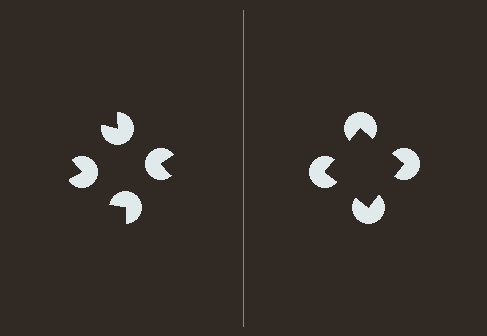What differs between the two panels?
The pac-man discs are positioned identically on both sides; only the wedge orientations differ. On the right they align to a square; on the left they are misaligned.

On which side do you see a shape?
An illusory square appears on the right side. On the left side the wedge cuts are rotated, so no coherent shape forms.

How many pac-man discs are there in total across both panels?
8 — 4 on each side.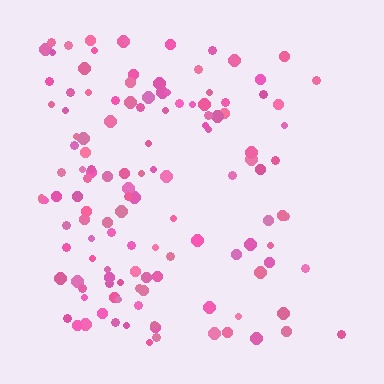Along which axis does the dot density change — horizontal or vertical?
Horizontal.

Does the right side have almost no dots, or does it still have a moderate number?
Still a moderate number, just noticeably fewer than the left.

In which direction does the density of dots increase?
From right to left, with the left side densest.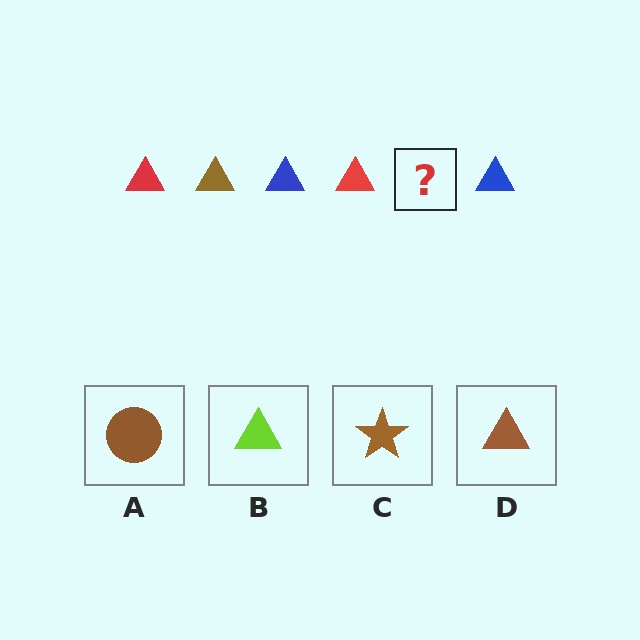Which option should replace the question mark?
Option D.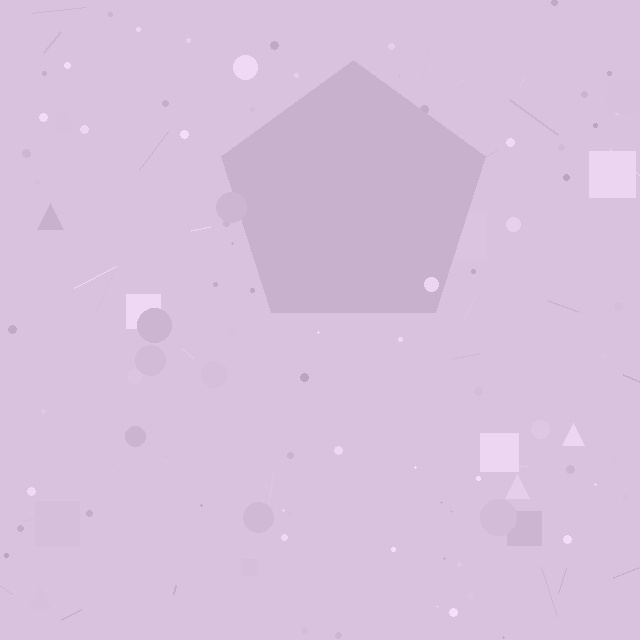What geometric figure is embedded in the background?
A pentagon is embedded in the background.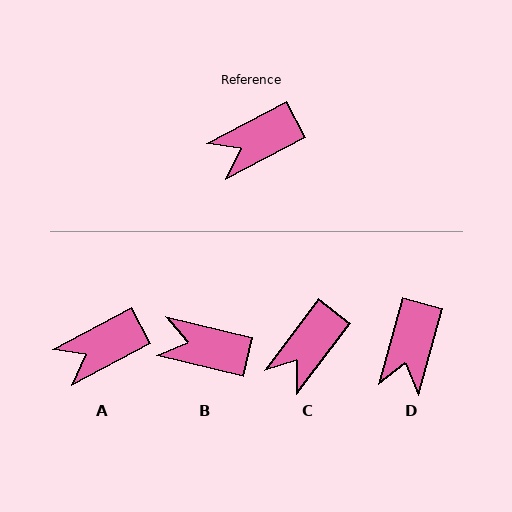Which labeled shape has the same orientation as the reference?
A.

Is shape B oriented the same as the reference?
No, it is off by about 41 degrees.